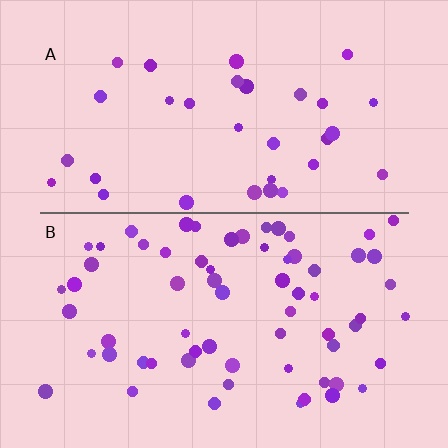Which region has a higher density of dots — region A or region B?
B (the bottom).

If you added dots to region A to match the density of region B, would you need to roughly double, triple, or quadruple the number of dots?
Approximately double.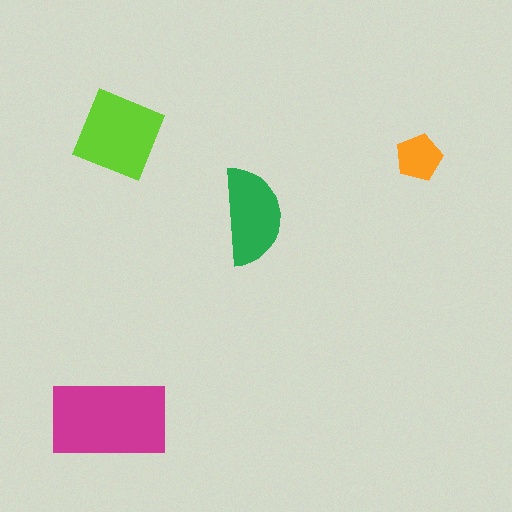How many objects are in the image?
There are 4 objects in the image.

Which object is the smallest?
The orange pentagon.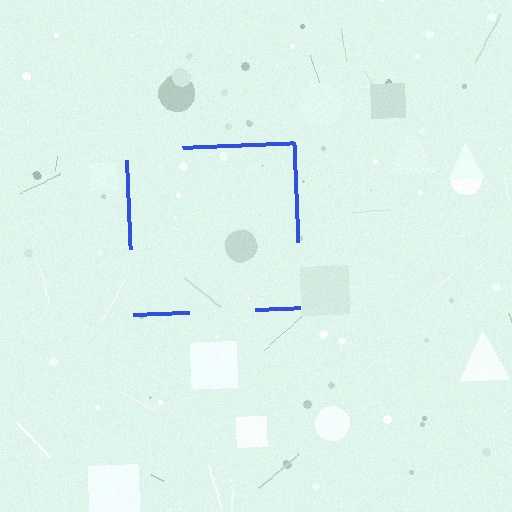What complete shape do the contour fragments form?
The contour fragments form a square.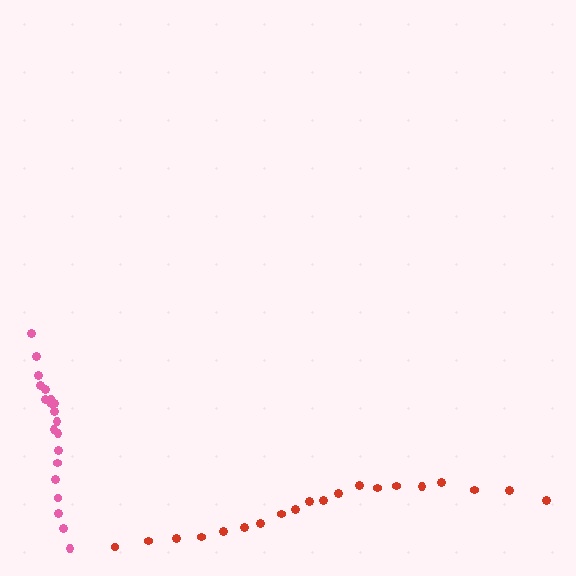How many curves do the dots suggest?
There are 2 distinct paths.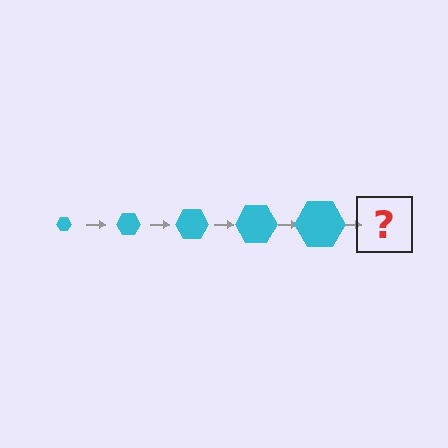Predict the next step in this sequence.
The next step is a cyan hexagon, larger than the previous one.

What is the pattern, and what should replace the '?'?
The pattern is that the hexagon gets progressively larger each step. The '?' should be a cyan hexagon, larger than the previous one.